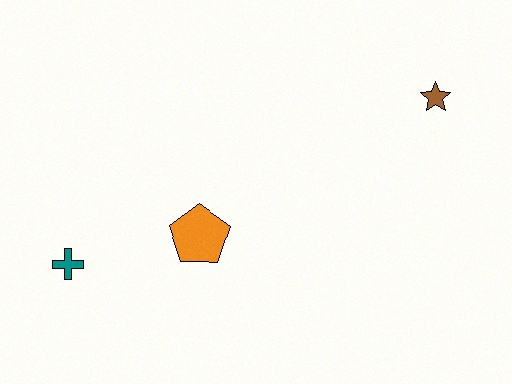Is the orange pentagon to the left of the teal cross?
No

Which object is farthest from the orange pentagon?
The brown star is farthest from the orange pentagon.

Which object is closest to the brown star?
The orange pentagon is closest to the brown star.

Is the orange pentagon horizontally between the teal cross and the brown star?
Yes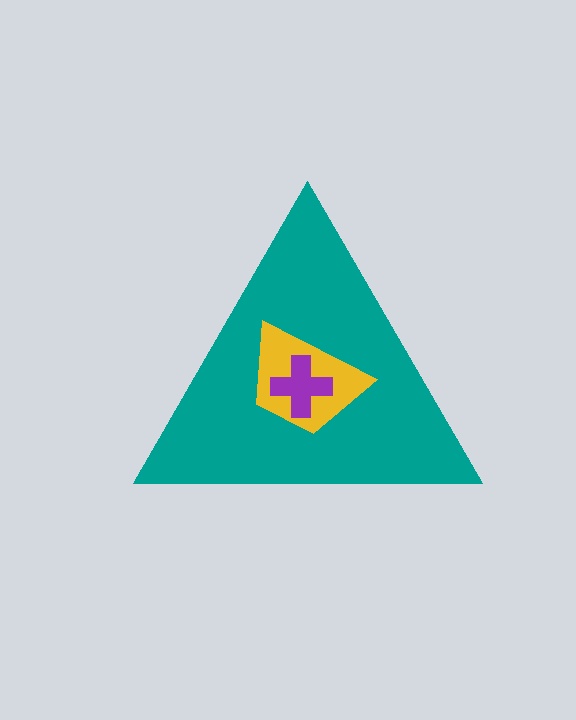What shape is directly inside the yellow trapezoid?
The purple cross.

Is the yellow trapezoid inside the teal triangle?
Yes.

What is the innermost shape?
The purple cross.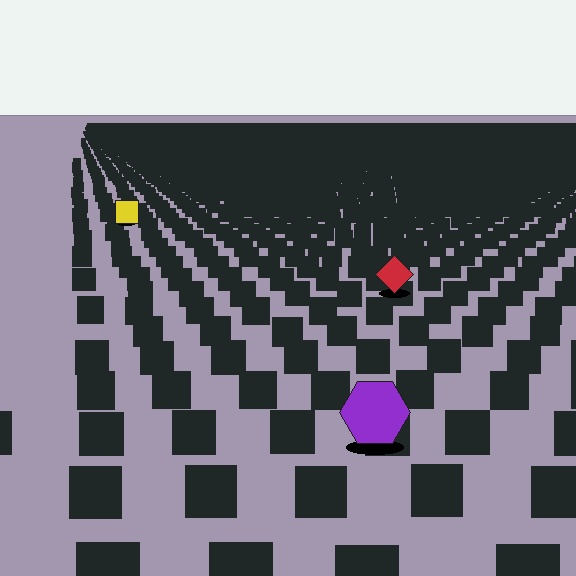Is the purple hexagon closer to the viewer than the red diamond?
Yes. The purple hexagon is closer — you can tell from the texture gradient: the ground texture is coarser near it.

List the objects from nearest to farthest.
From nearest to farthest: the purple hexagon, the red diamond, the yellow square.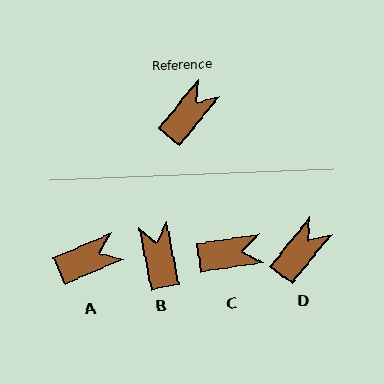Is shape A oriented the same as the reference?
No, it is off by about 27 degrees.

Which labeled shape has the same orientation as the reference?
D.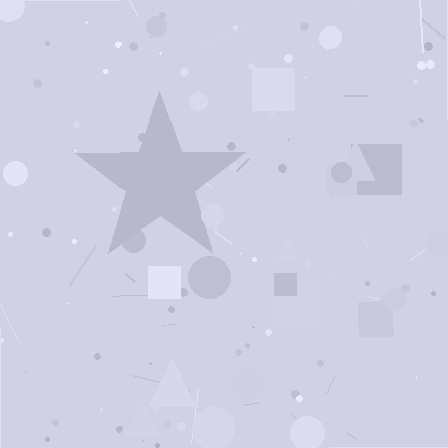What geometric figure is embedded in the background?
A star is embedded in the background.